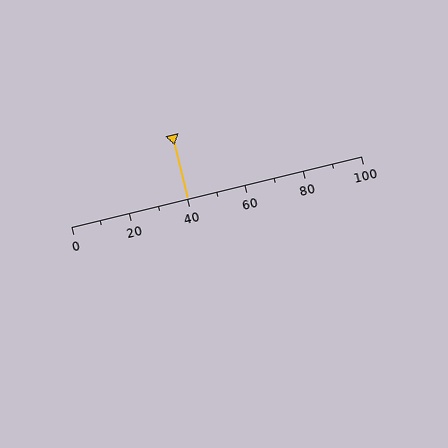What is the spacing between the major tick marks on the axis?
The major ticks are spaced 20 apart.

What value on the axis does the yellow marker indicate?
The marker indicates approximately 40.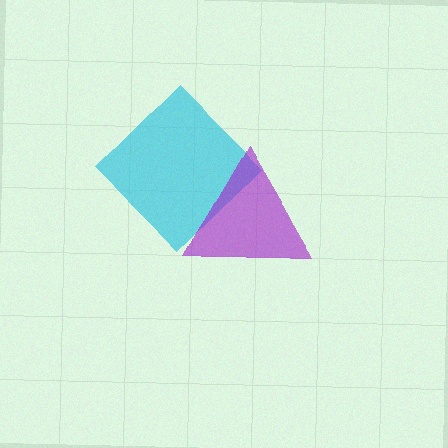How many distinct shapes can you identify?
There are 2 distinct shapes: a cyan diamond, a purple triangle.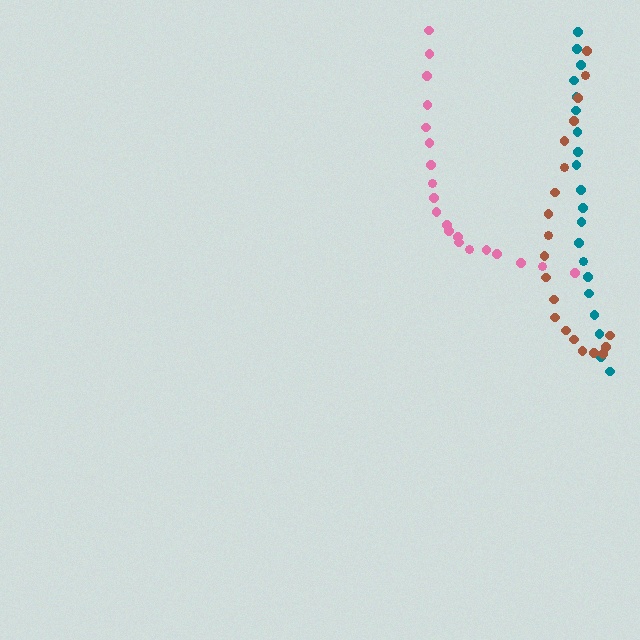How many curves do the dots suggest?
There are 3 distinct paths.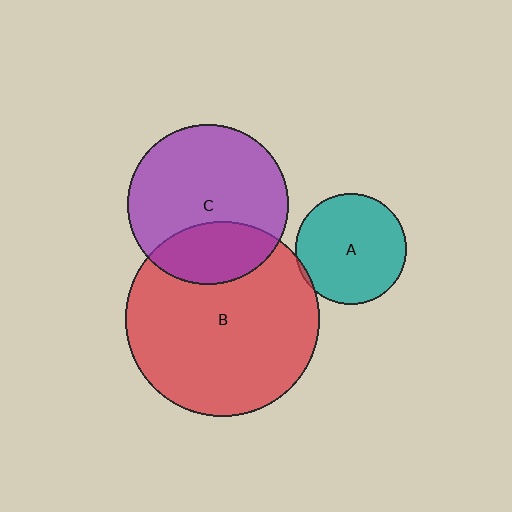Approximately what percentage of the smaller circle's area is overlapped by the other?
Approximately 30%.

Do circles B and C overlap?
Yes.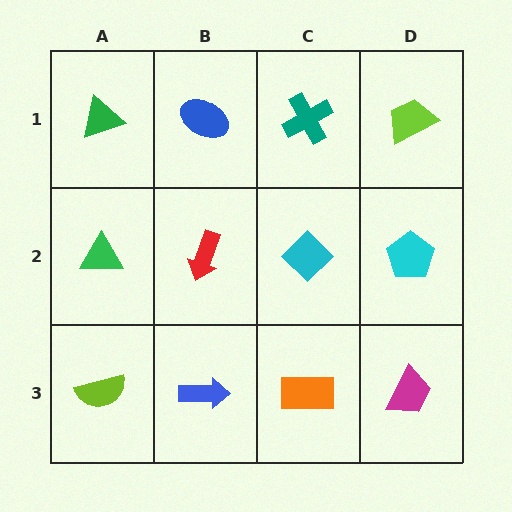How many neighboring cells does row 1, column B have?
3.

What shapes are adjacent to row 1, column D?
A cyan pentagon (row 2, column D), a teal cross (row 1, column C).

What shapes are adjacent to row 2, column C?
A teal cross (row 1, column C), an orange rectangle (row 3, column C), a red arrow (row 2, column B), a cyan pentagon (row 2, column D).